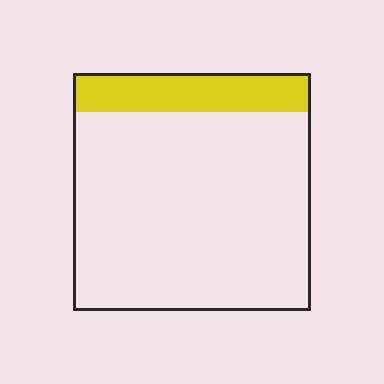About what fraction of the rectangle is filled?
About one sixth (1/6).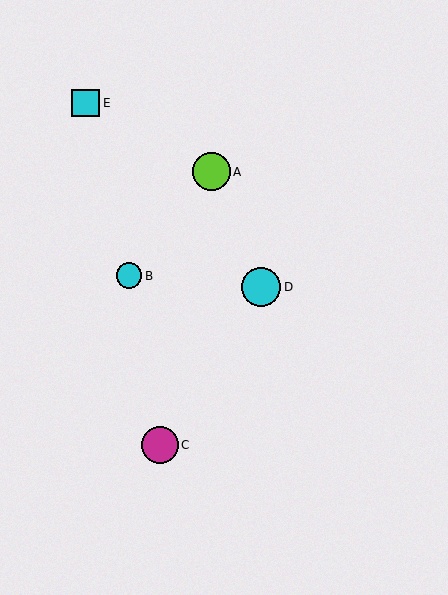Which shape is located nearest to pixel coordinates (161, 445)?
The magenta circle (labeled C) at (160, 445) is nearest to that location.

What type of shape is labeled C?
Shape C is a magenta circle.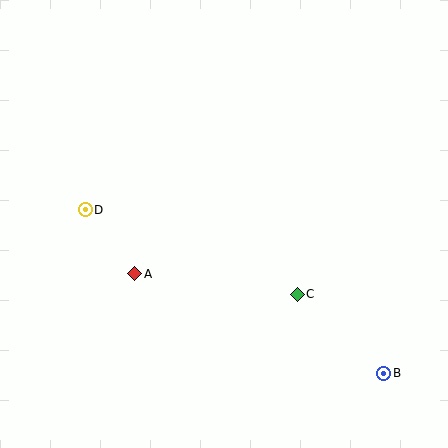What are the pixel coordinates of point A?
Point A is at (135, 274).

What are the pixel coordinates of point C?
Point C is at (297, 294).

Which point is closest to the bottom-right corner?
Point B is closest to the bottom-right corner.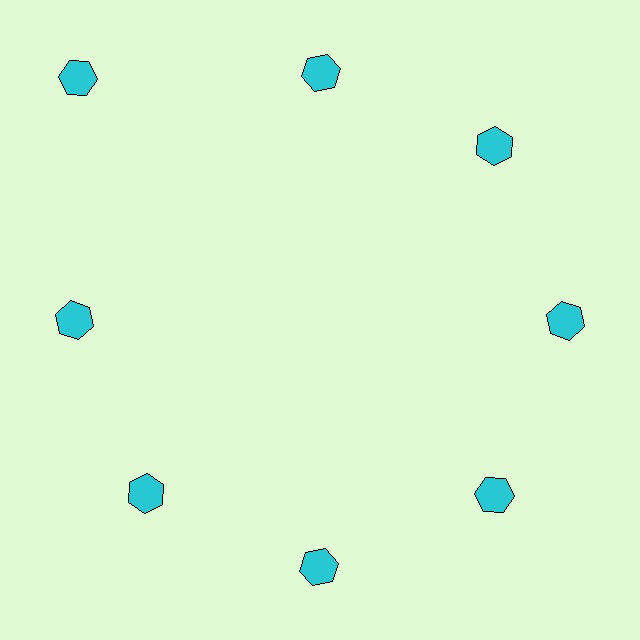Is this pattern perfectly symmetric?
No. The 8 cyan hexagons are arranged in a ring, but one element near the 10 o'clock position is pushed outward from the center, breaking the 8-fold rotational symmetry.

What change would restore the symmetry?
The symmetry would be restored by moving it inward, back onto the ring so that all 8 hexagons sit at equal angles and equal distance from the center.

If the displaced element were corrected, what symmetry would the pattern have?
It would have 8-fold rotational symmetry — the pattern would map onto itself every 45 degrees.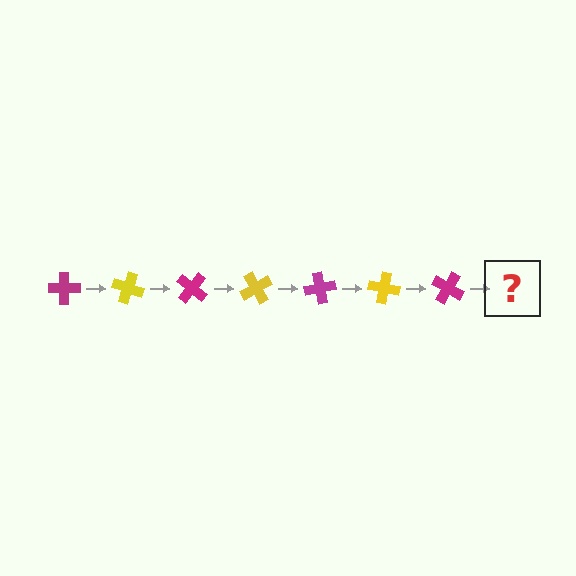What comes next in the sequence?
The next element should be a yellow cross, rotated 140 degrees from the start.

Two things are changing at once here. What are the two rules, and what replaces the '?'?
The two rules are that it rotates 20 degrees each step and the color cycles through magenta and yellow. The '?' should be a yellow cross, rotated 140 degrees from the start.